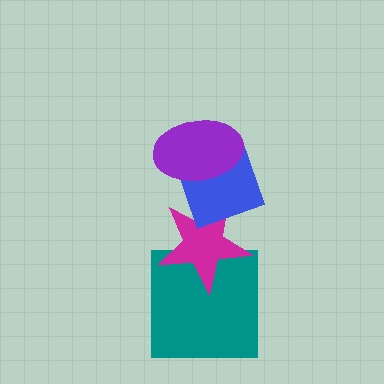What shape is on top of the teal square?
The magenta star is on top of the teal square.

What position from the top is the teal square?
The teal square is 4th from the top.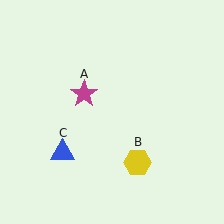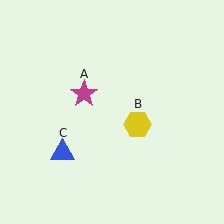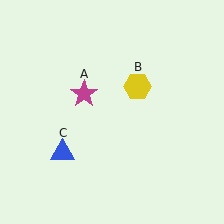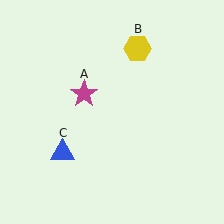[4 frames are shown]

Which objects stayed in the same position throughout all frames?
Magenta star (object A) and blue triangle (object C) remained stationary.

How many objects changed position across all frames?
1 object changed position: yellow hexagon (object B).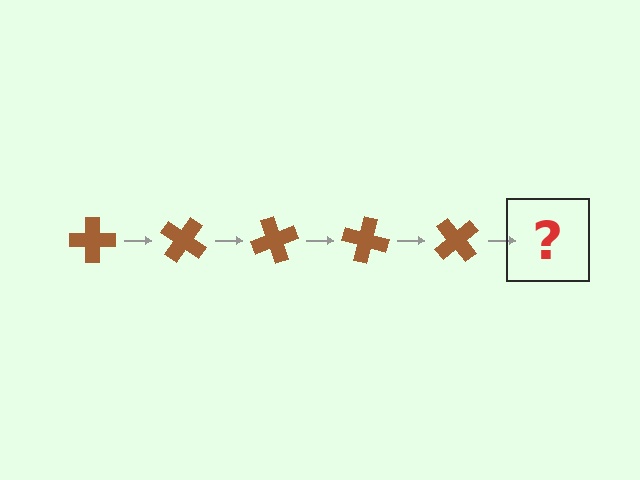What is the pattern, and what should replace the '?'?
The pattern is that the cross rotates 35 degrees each step. The '?' should be a brown cross rotated 175 degrees.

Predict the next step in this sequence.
The next step is a brown cross rotated 175 degrees.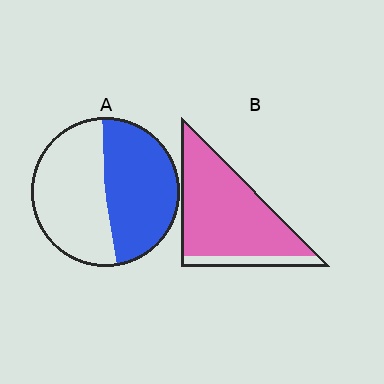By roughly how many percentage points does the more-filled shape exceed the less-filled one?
By roughly 35 percentage points (B over A).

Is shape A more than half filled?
Roughly half.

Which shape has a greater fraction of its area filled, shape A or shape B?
Shape B.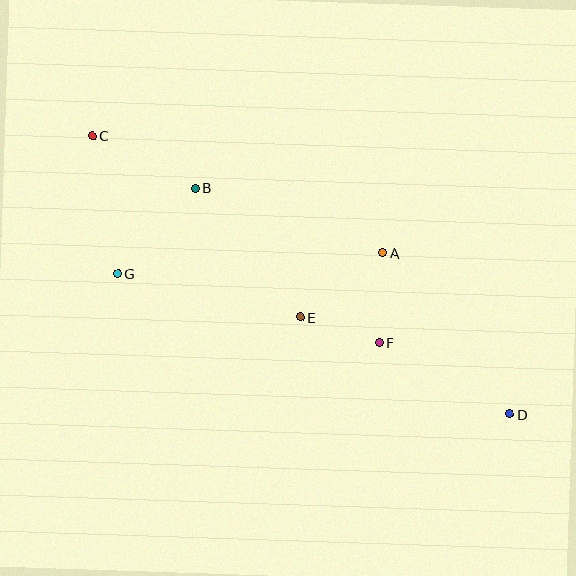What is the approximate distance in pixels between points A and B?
The distance between A and B is approximately 198 pixels.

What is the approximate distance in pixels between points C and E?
The distance between C and E is approximately 276 pixels.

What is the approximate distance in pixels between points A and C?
The distance between A and C is approximately 313 pixels.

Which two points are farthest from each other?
Points C and D are farthest from each other.